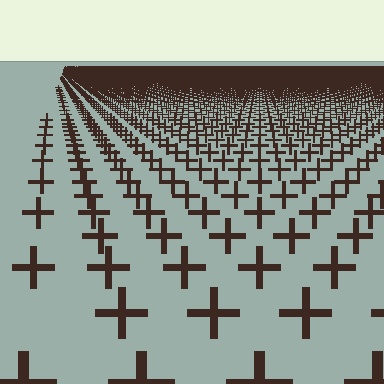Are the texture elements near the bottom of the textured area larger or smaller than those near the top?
Larger. Near the bottom, elements are closer to the viewer and appear at a bigger on-screen size.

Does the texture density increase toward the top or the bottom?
Density increases toward the top.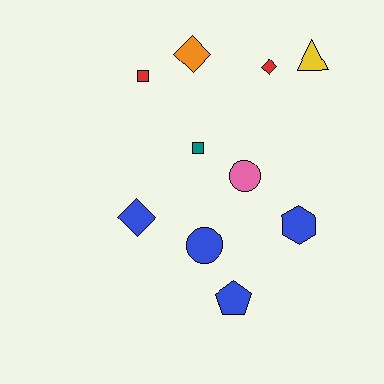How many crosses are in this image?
There are no crosses.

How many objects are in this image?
There are 10 objects.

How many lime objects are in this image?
There are no lime objects.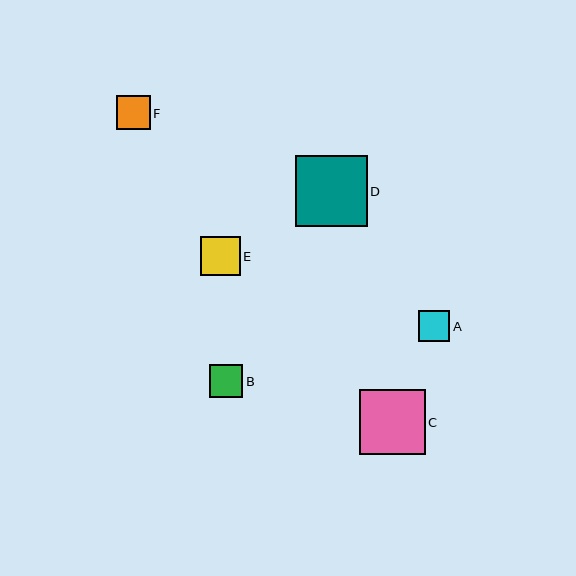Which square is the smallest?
Square A is the smallest with a size of approximately 31 pixels.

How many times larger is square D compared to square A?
Square D is approximately 2.3 times the size of square A.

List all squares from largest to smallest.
From largest to smallest: D, C, E, F, B, A.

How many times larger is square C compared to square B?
Square C is approximately 2.0 times the size of square B.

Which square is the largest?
Square D is the largest with a size of approximately 72 pixels.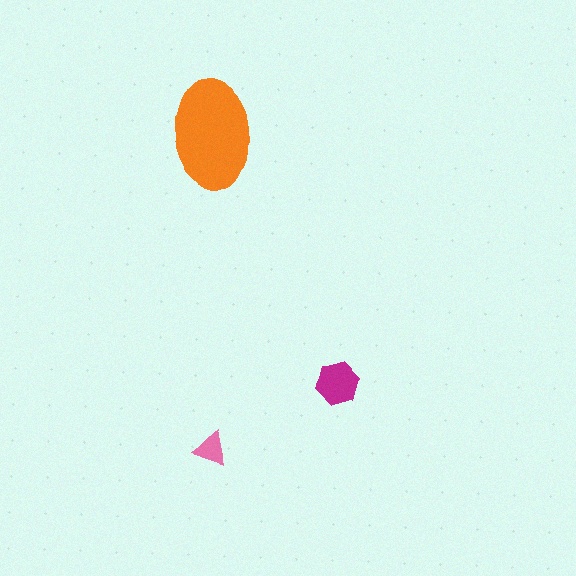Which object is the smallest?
The pink triangle.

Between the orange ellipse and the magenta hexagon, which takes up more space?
The orange ellipse.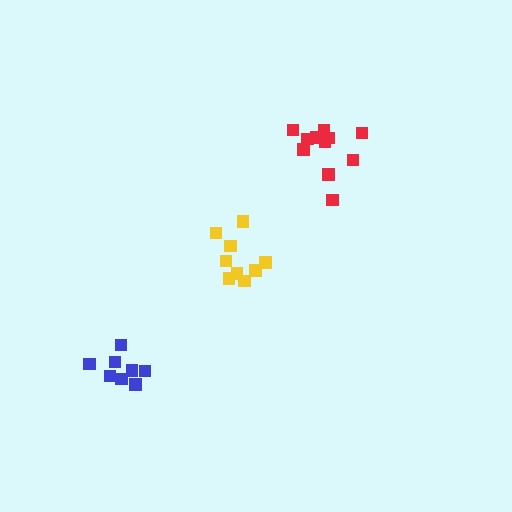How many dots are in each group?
Group 1: 9 dots, Group 2: 8 dots, Group 3: 11 dots (28 total).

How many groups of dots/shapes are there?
There are 3 groups.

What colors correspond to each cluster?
The clusters are colored: yellow, blue, red.